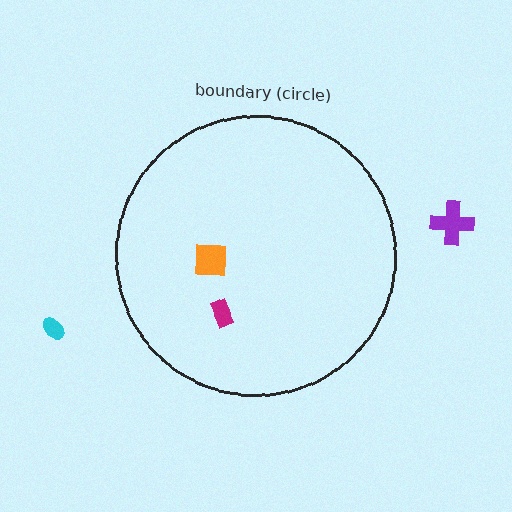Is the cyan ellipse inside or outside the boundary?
Outside.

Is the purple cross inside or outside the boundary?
Outside.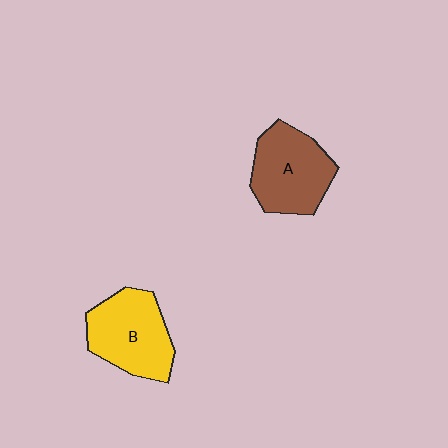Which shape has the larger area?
Shape B (yellow).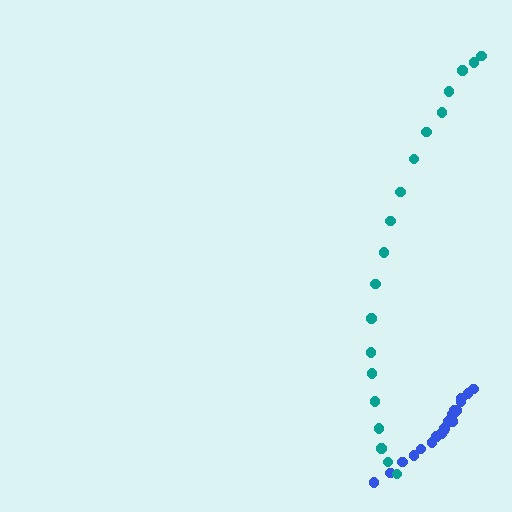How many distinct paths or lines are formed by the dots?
There are 2 distinct paths.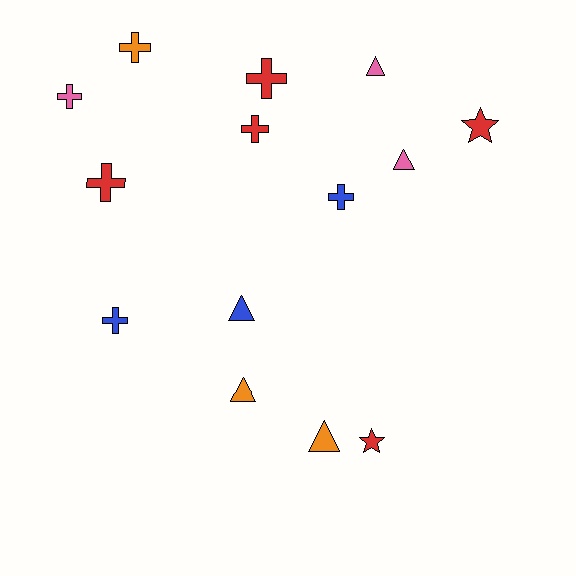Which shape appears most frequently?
Cross, with 7 objects.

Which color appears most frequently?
Red, with 5 objects.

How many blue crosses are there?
There are 2 blue crosses.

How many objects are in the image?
There are 14 objects.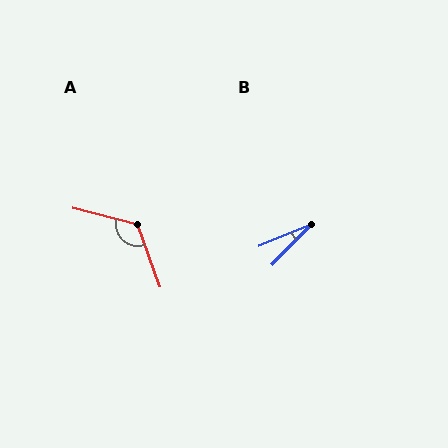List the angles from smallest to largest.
B (24°), A (124°).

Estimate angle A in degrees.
Approximately 124 degrees.